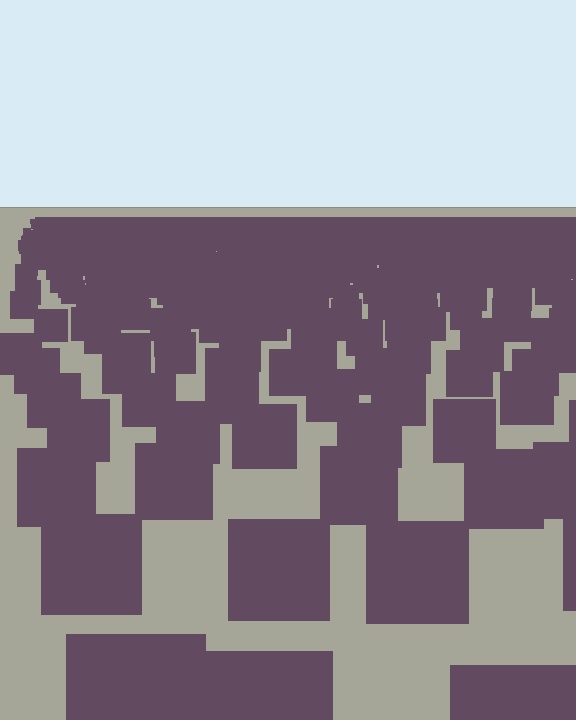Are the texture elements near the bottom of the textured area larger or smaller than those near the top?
Larger. Near the bottom, elements are closer to the viewer and appear at a bigger on-screen size.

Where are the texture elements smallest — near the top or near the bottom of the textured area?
Near the top.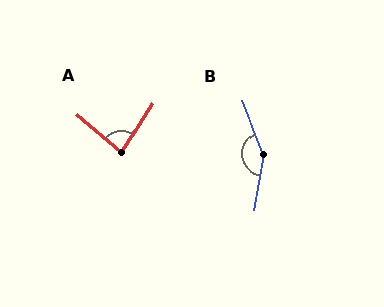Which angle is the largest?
B, at approximately 150 degrees.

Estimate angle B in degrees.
Approximately 150 degrees.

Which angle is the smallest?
A, at approximately 81 degrees.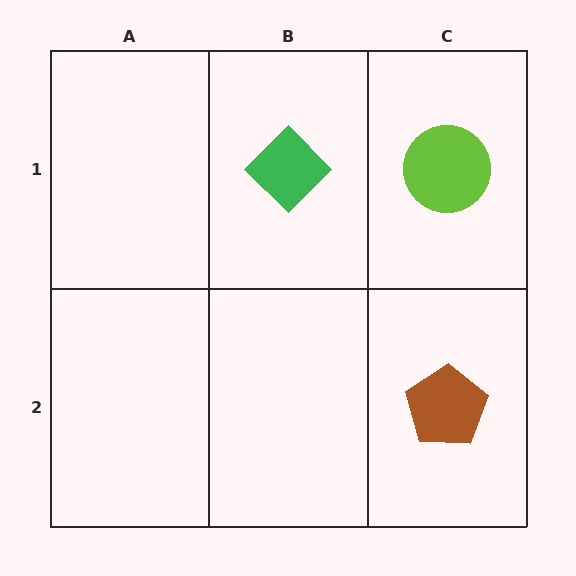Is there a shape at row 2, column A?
No, that cell is empty.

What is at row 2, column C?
A brown pentagon.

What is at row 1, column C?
A lime circle.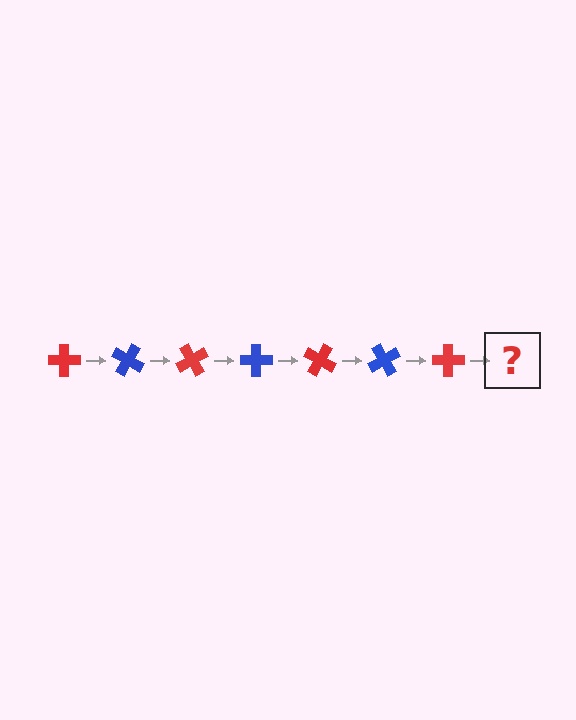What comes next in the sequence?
The next element should be a blue cross, rotated 210 degrees from the start.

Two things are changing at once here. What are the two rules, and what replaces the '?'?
The two rules are that it rotates 30 degrees each step and the color cycles through red and blue. The '?' should be a blue cross, rotated 210 degrees from the start.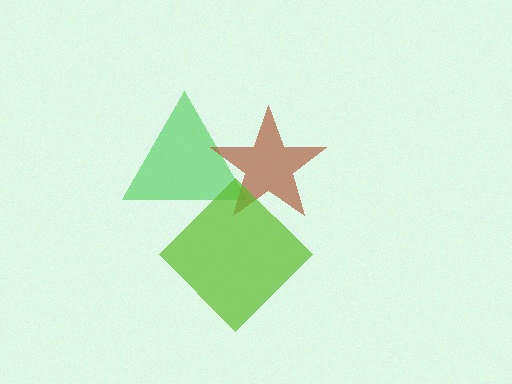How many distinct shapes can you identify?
There are 3 distinct shapes: a green triangle, a brown star, a lime diamond.